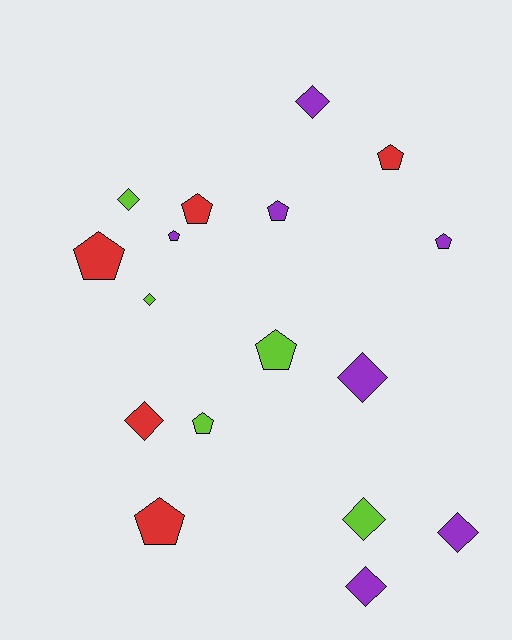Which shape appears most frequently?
Pentagon, with 9 objects.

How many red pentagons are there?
There are 4 red pentagons.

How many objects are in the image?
There are 17 objects.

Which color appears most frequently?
Purple, with 7 objects.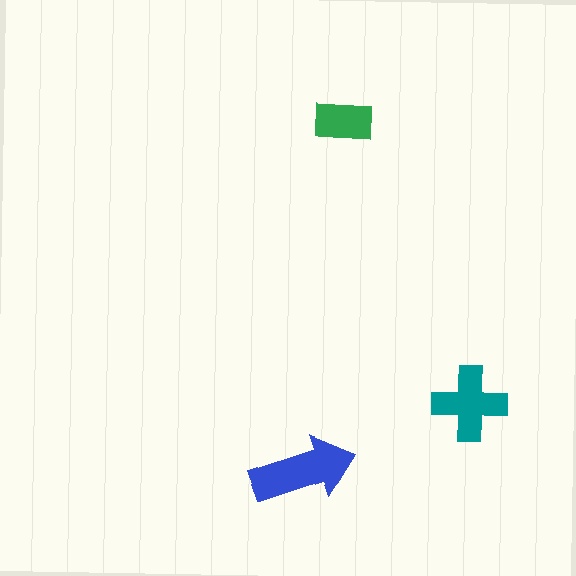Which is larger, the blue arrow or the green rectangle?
The blue arrow.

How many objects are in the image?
There are 3 objects in the image.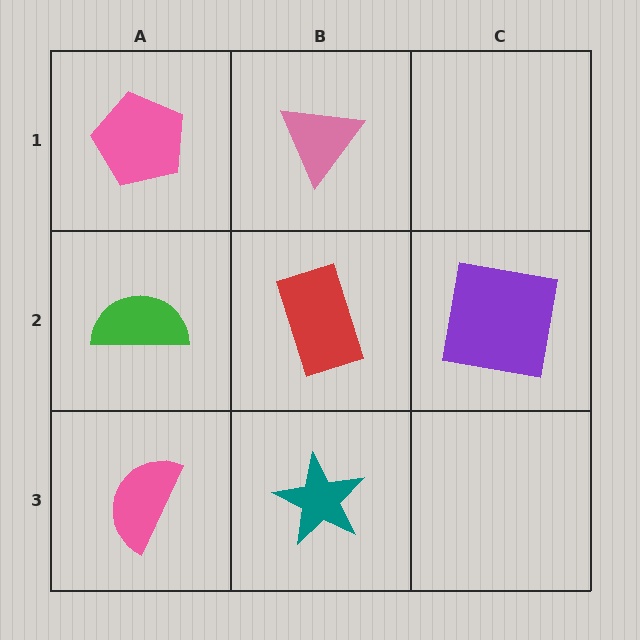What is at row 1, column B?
A pink triangle.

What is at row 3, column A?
A pink semicircle.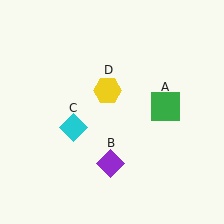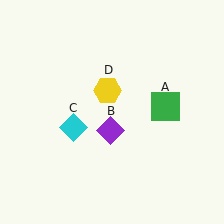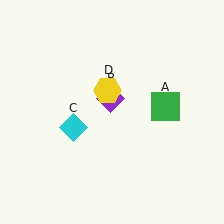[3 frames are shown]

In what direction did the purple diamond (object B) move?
The purple diamond (object B) moved up.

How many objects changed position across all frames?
1 object changed position: purple diamond (object B).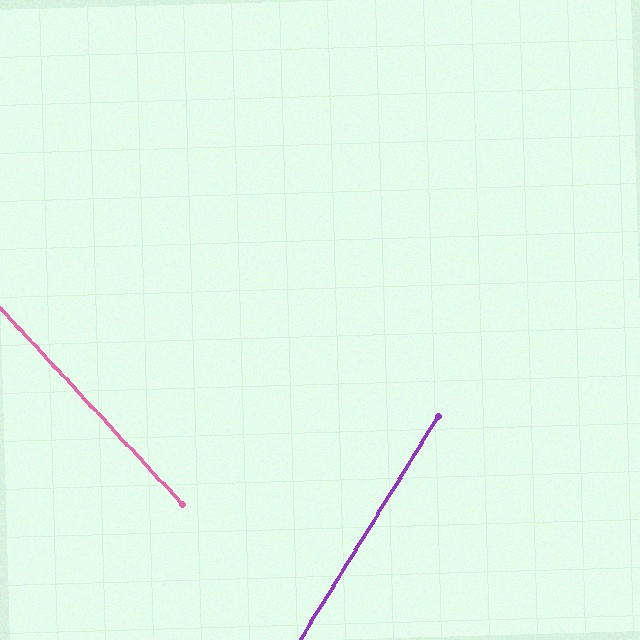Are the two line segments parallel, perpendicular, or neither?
Neither parallel nor perpendicular — they differ by about 75°.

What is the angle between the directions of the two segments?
Approximately 75 degrees.